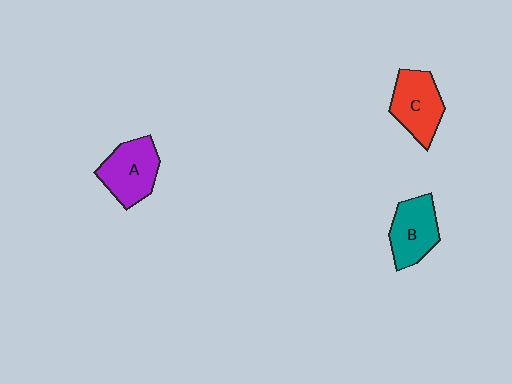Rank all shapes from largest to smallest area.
From largest to smallest: A (purple), C (red), B (teal).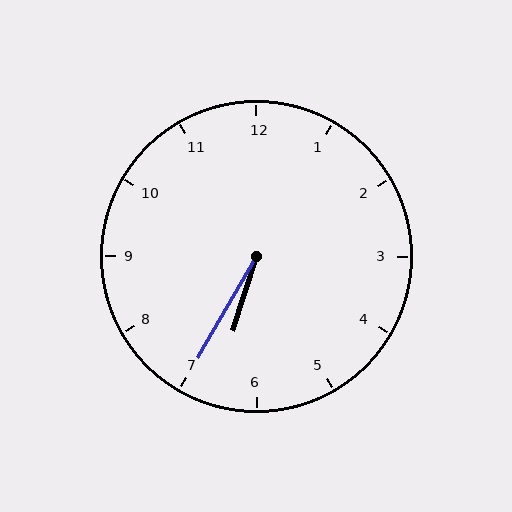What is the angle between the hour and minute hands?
Approximately 12 degrees.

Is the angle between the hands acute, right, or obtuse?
It is acute.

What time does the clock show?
6:35.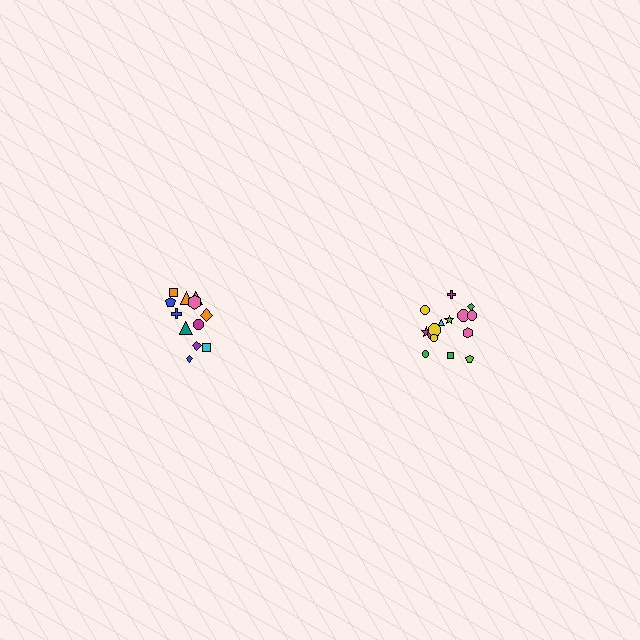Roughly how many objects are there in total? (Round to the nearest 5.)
Roughly 25 objects in total.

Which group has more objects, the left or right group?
The right group.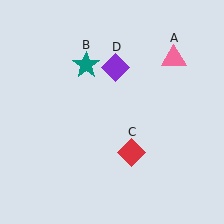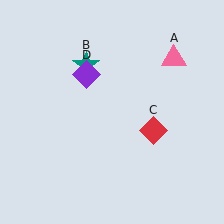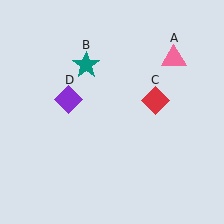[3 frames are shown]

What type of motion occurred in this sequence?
The red diamond (object C), purple diamond (object D) rotated counterclockwise around the center of the scene.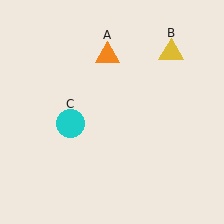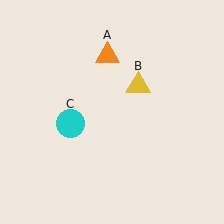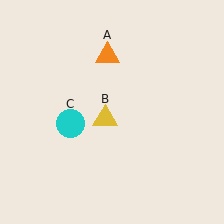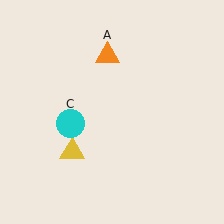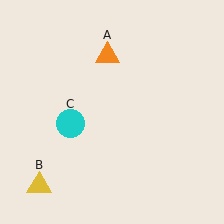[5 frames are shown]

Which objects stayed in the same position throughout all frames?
Orange triangle (object A) and cyan circle (object C) remained stationary.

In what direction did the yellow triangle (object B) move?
The yellow triangle (object B) moved down and to the left.